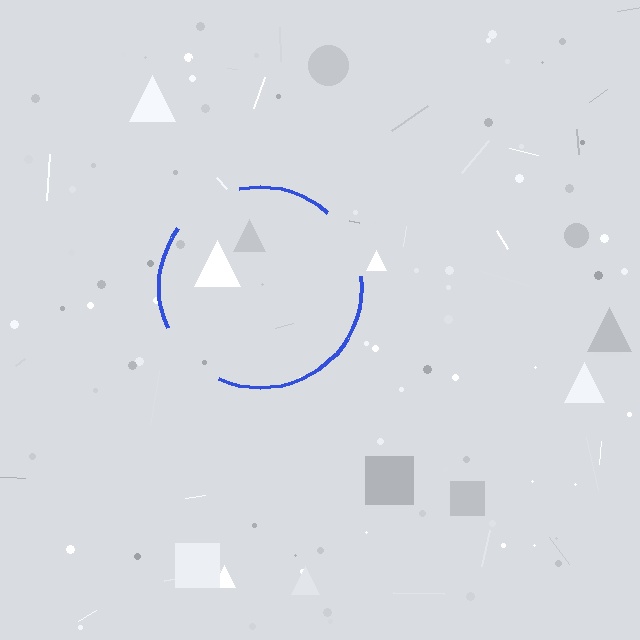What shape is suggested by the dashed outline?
The dashed outline suggests a circle.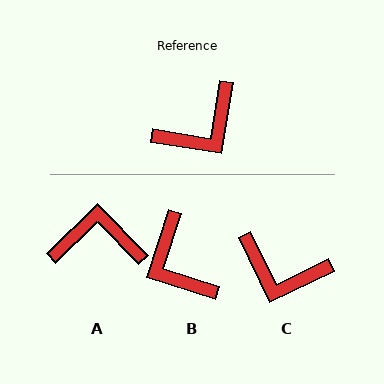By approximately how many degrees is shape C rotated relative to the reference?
Approximately 55 degrees clockwise.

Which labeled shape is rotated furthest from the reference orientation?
A, about 143 degrees away.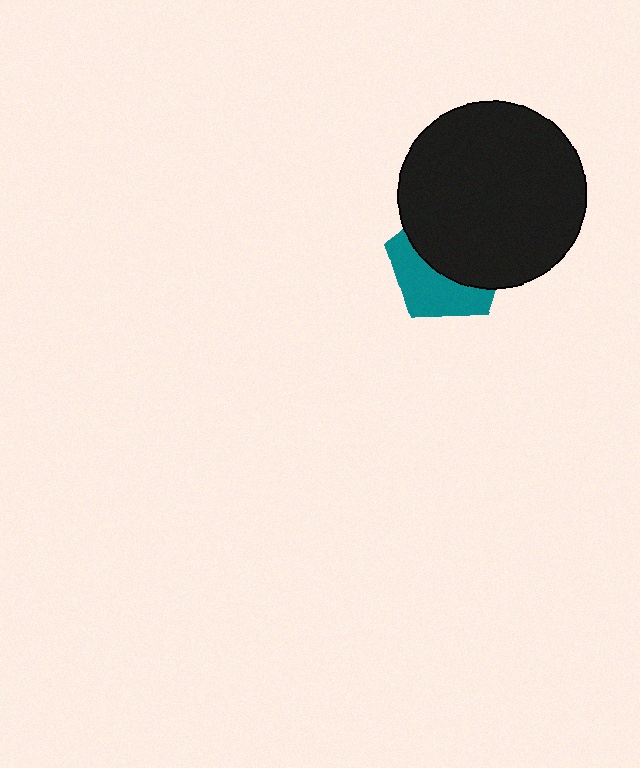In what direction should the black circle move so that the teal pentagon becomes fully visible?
The black circle should move up. That is the shortest direction to clear the overlap and leave the teal pentagon fully visible.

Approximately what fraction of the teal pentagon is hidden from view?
Roughly 57% of the teal pentagon is hidden behind the black circle.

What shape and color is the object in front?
The object in front is a black circle.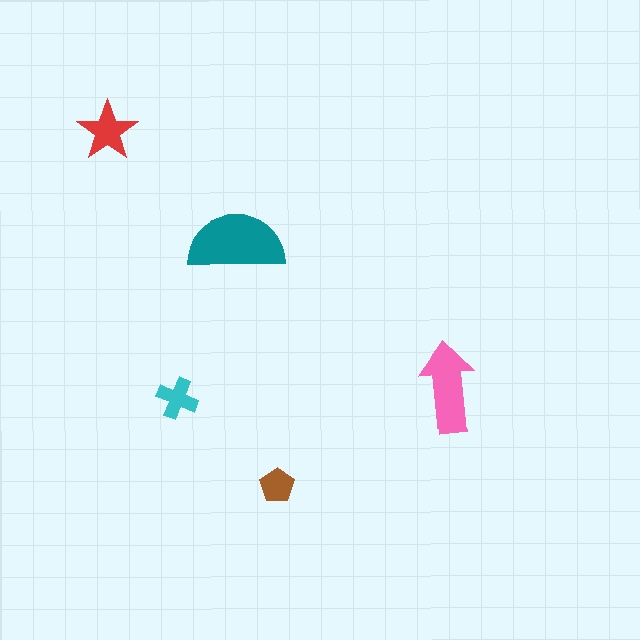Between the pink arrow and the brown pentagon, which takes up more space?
The pink arrow.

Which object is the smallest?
The brown pentagon.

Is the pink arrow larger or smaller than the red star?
Larger.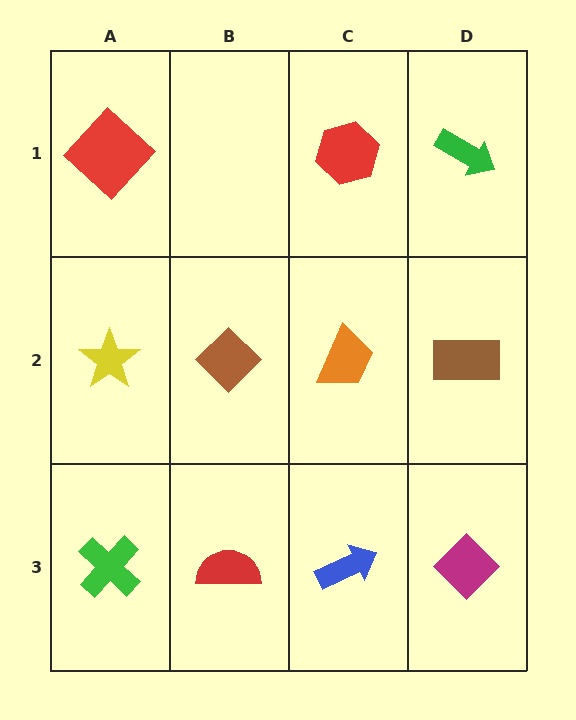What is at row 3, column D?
A magenta diamond.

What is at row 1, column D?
A green arrow.